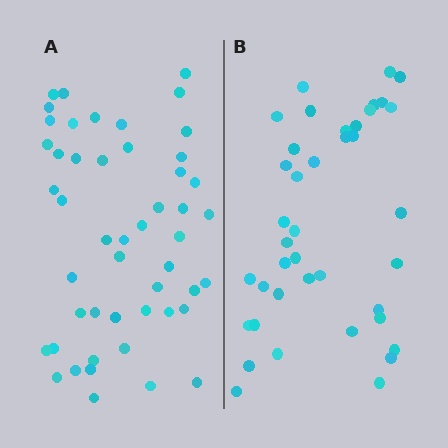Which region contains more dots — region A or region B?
Region A (the left region) has more dots.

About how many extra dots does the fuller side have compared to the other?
Region A has roughly 8 or so more dots than region B.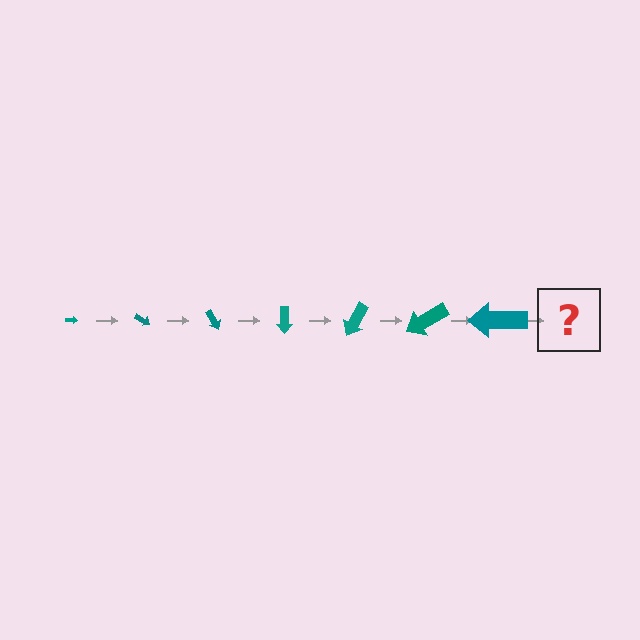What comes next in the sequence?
The next element should be an arrow, larger than the previous one and rotated 210 degrees from the start.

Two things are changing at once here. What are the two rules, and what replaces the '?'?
The two rules are that the arrow grows larger each step and it rotates 30 degrees each step. The '?' should be an arrow, larger than the previous one and rotated 210 degrees from the start.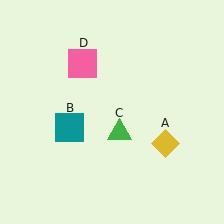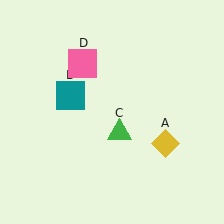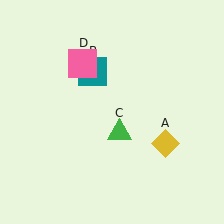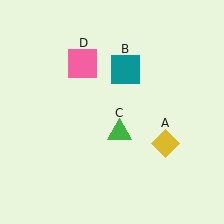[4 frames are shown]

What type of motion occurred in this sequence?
The teal square (object B) rotated clockwise around the center of the scene.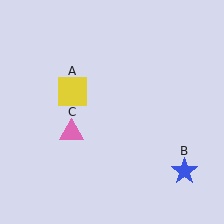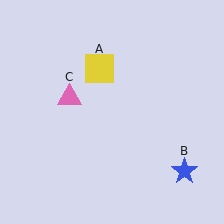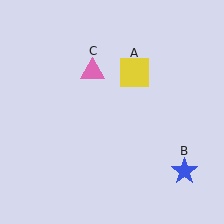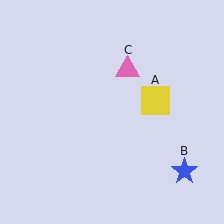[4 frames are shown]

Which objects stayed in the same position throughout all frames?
Blue star (object B) remained stationary.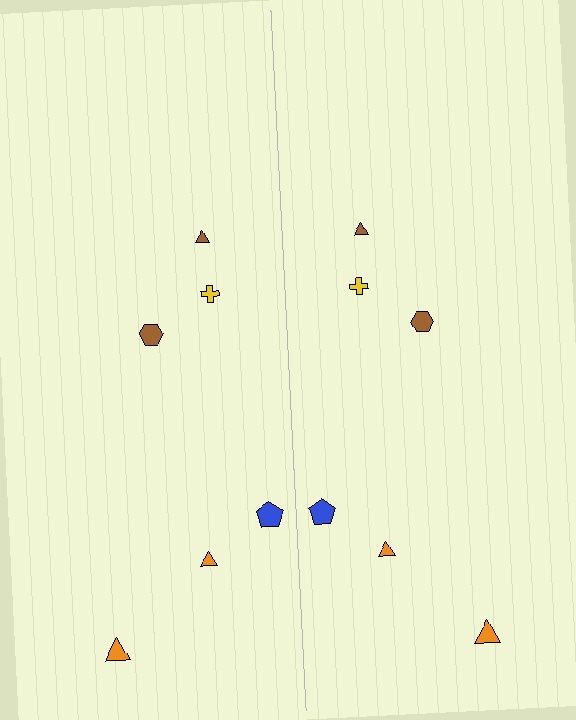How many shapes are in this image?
There are 12 shapes in this image.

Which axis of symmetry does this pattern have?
The pattern has a vertical axis of symmetry running through the center of the image.